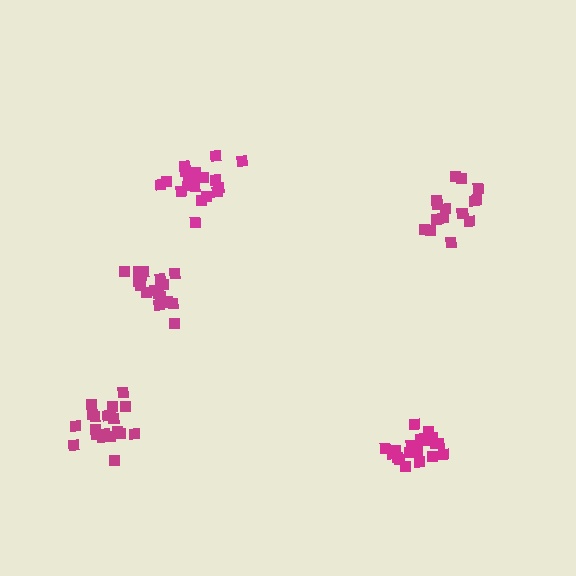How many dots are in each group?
Group 1: 19 dots, Group 2: 15 dots, Group 3: 17 dots, Group 4: 21 dots, Group 5: 20 dots (92 total).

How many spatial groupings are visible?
There are 5 spatial groupings.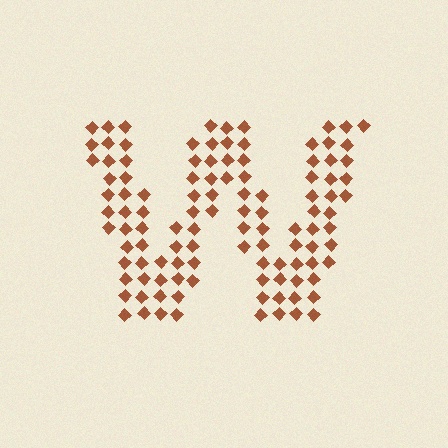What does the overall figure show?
The overall figure shows the letter W.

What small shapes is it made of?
It is made of small diamonds.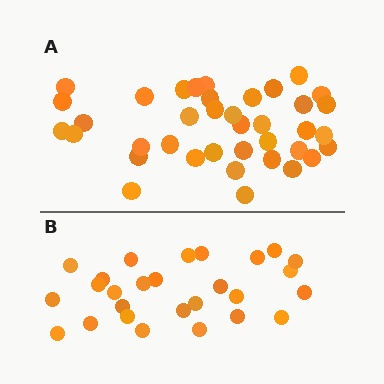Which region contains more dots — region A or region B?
Region A (the top region) has more dots.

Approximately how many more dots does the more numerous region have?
Region A has roughly 12 or so more dots than region B.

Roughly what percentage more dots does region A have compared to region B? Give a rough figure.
About 40% more.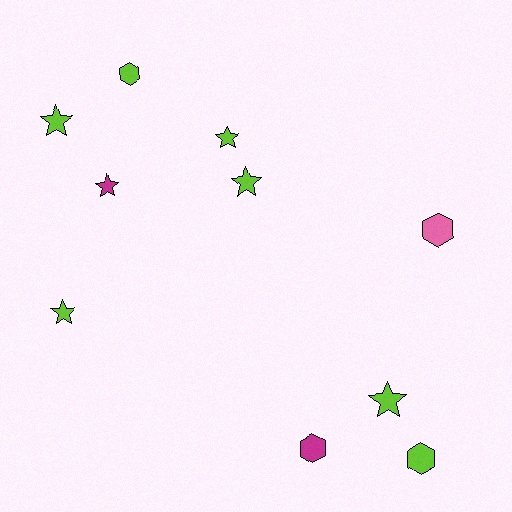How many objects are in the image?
There are 10 objects.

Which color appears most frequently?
Lime, with 7 objects.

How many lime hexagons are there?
There are 2 lime hexagons.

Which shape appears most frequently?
Star, with 6 objects.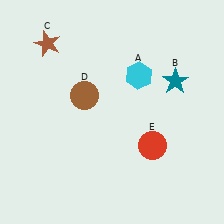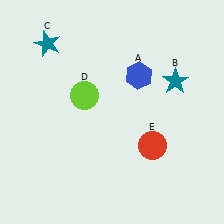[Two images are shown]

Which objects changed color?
A changed from cyan to blue. C changed from brown to teal. D changed from brown to lime.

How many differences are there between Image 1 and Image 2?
There are 3 differences between the two images.